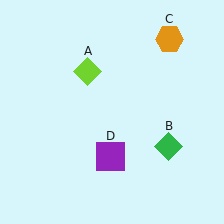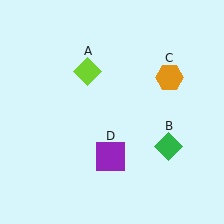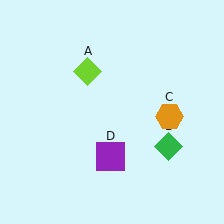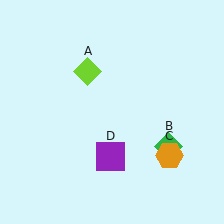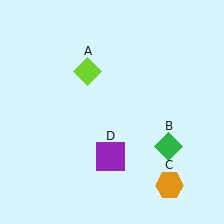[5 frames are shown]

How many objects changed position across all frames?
1 object changed position: orange hexagon (object C).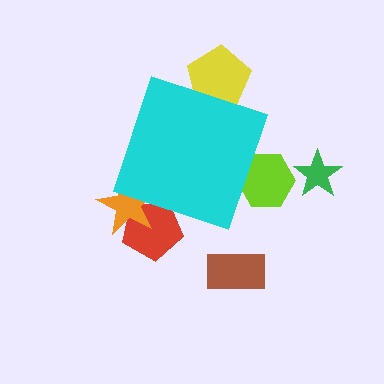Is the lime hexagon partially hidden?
Yes, the lime hexagon is partially hidden behind the cyan diamond.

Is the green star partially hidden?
No, the green star is fully visible.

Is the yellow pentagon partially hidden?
Yes, the yellow pentagon is partially hidden behind the cyan diamond.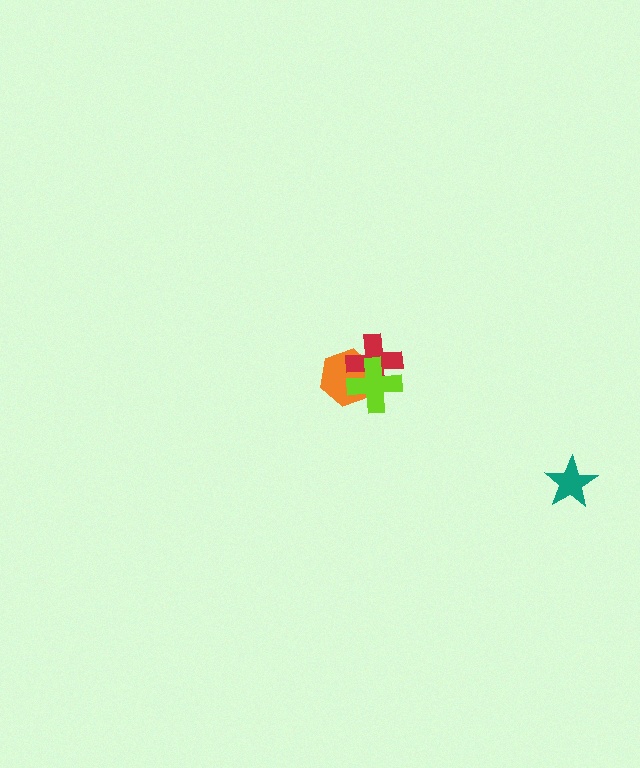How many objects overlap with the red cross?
2 objects overlap with the red cross.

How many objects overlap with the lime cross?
2 objects overlap with the lime cross.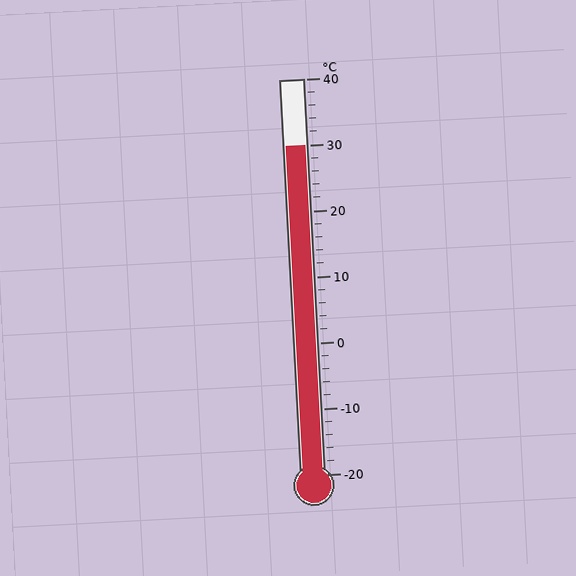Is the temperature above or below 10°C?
The temperature is above 10°C.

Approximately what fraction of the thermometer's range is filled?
The thermometer is filled to approximately 85% of its range.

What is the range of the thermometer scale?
The thermometer scale ranges from -20°C to 40°C.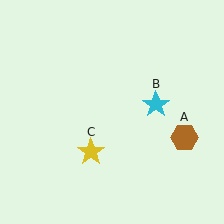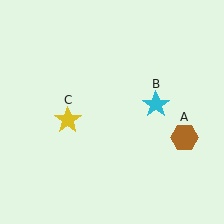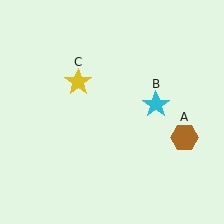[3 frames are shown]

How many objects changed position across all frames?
1 object changed position: yellow star (object C).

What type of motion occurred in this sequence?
The yellow star (object C) rotated clockwise around the center of the scene.